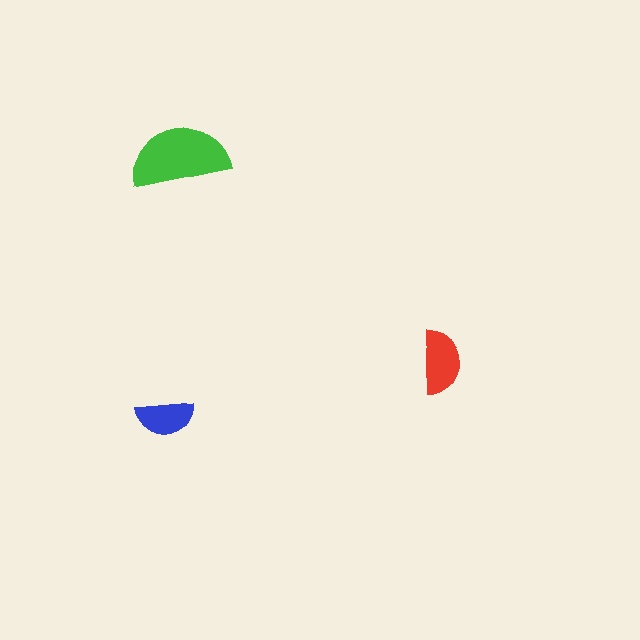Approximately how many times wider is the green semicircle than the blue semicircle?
About 1.5 times wider.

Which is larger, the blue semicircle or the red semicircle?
The red one.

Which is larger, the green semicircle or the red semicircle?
The green one.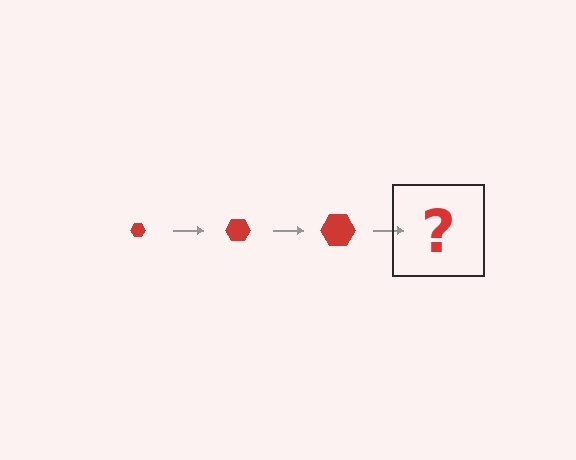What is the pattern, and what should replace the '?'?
The pattern is that the hexagon gets progressively larger each step. The '?' should be a red hexagon, larger than the previous one.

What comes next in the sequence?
The next element should be a red hexagon, larger than the previous one.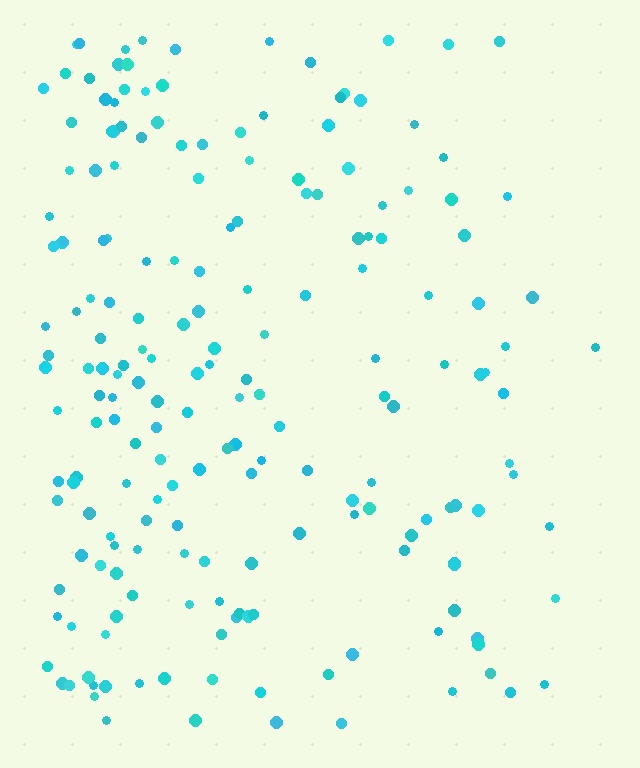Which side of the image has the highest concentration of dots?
The left.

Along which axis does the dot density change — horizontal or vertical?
Horizontal.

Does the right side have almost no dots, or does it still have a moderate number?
Still a moderate number, just noticeably fewer than the left.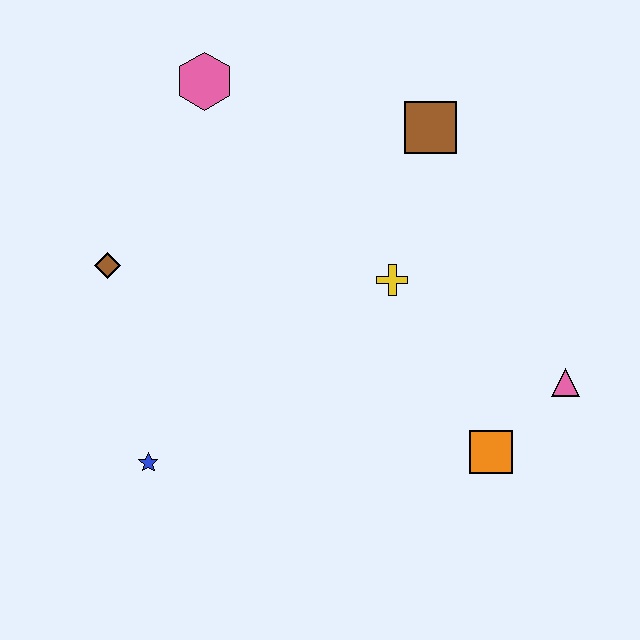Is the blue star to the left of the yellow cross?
Yes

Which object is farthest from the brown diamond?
The pink triangle is farthest from the brown diamond.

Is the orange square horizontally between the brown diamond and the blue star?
No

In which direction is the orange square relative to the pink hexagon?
The orange square is below the pink hexagon.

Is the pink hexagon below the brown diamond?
No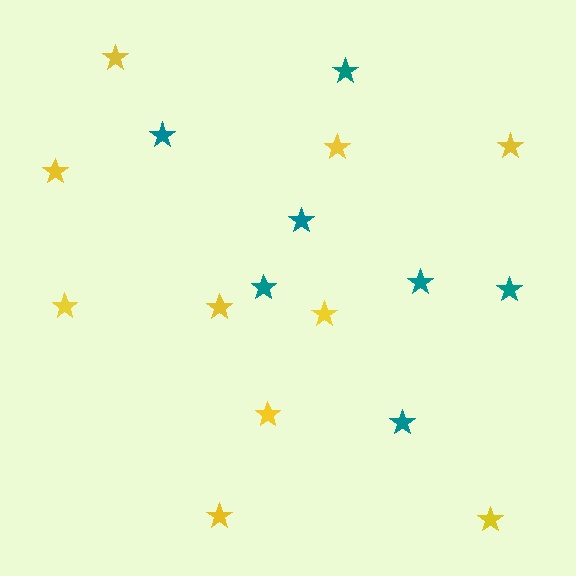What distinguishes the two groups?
There are 2 groups: one group of teal stars (7) and one group of yellow stars (10).